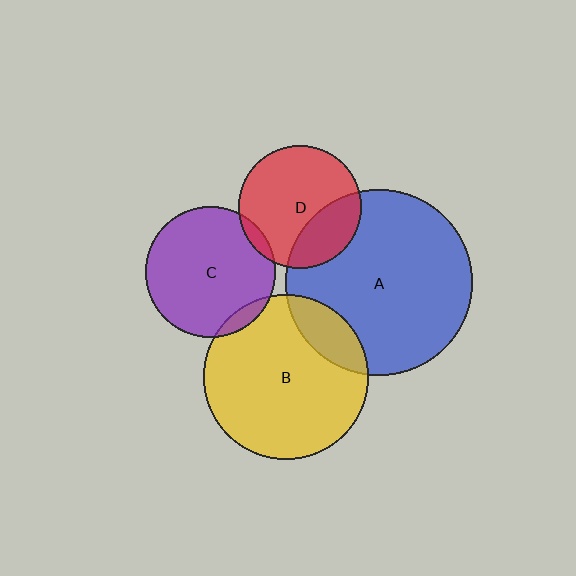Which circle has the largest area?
Circle A (blue).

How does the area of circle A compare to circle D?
Approximately 2.3 times.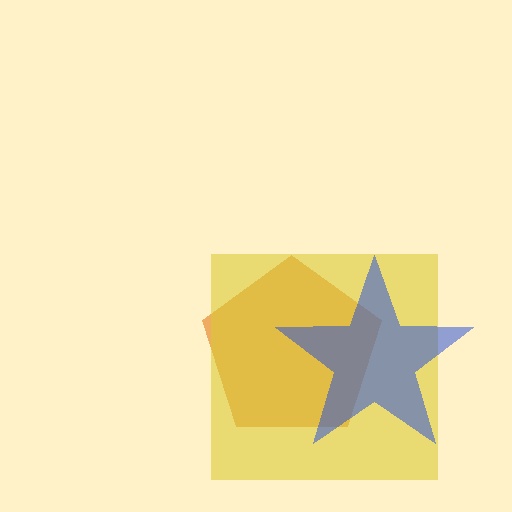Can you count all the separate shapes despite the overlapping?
Yes, there are 3 separate shapes.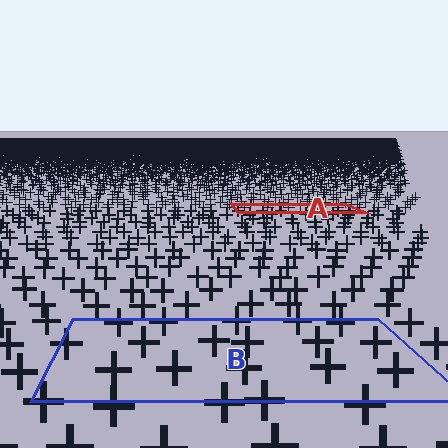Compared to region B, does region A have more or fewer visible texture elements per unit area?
Region A has more texture elements per unit area — they are packed more densely because it is farther away.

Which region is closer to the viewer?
Region B is closer. The texture elements there are larger and more spread out.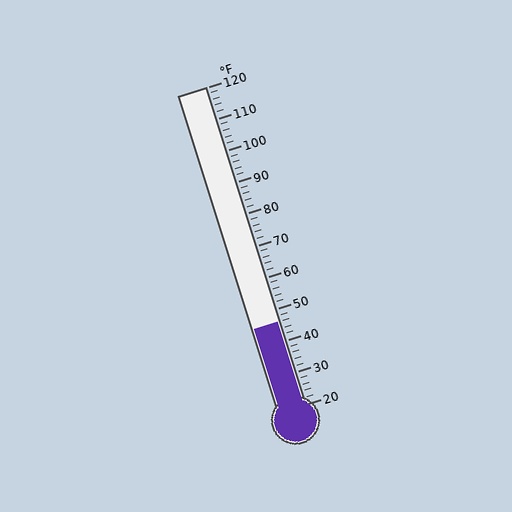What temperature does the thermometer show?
The thermometer shows approximately 46°F.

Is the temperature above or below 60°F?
The temperature is below 60°F.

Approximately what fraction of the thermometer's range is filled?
The thermometer is filled to approximately 25% of its range.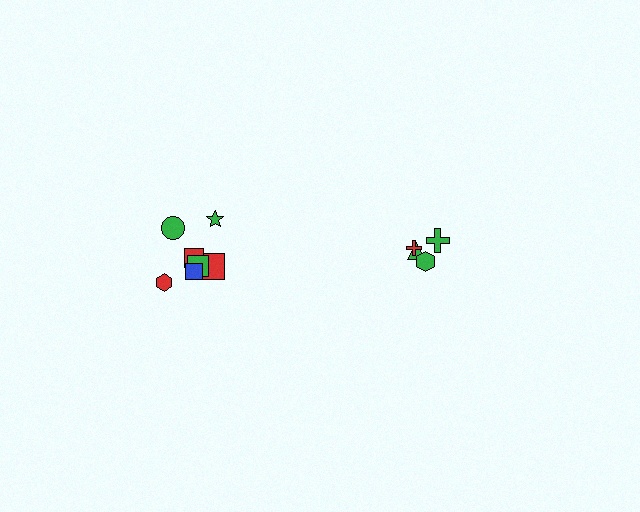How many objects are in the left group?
There are 7 objects.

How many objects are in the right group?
There are 4 objects.